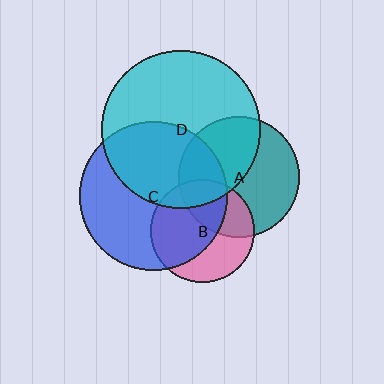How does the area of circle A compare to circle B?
Approximately 1.4 times.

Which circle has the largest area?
Circle D (cyan).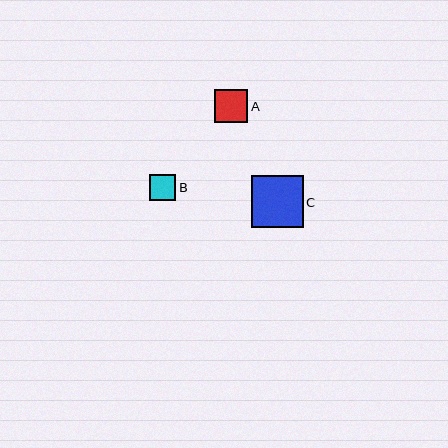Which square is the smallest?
Square B is the smallest with a size of approximately 26 pixels.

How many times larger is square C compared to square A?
Square C is approximately 1.6 times the size of square A.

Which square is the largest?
Square C is the largest with a size of approximately 52 pixels.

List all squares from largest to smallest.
From largest to smallest: C, A, B.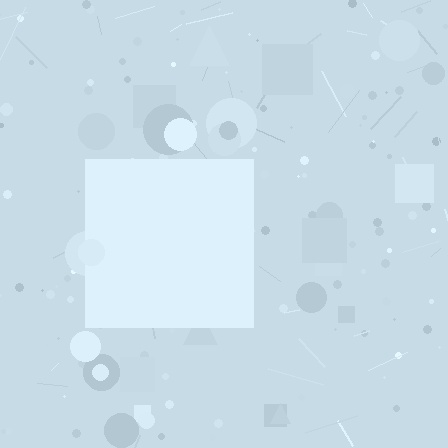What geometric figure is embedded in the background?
A square is embedded in the background.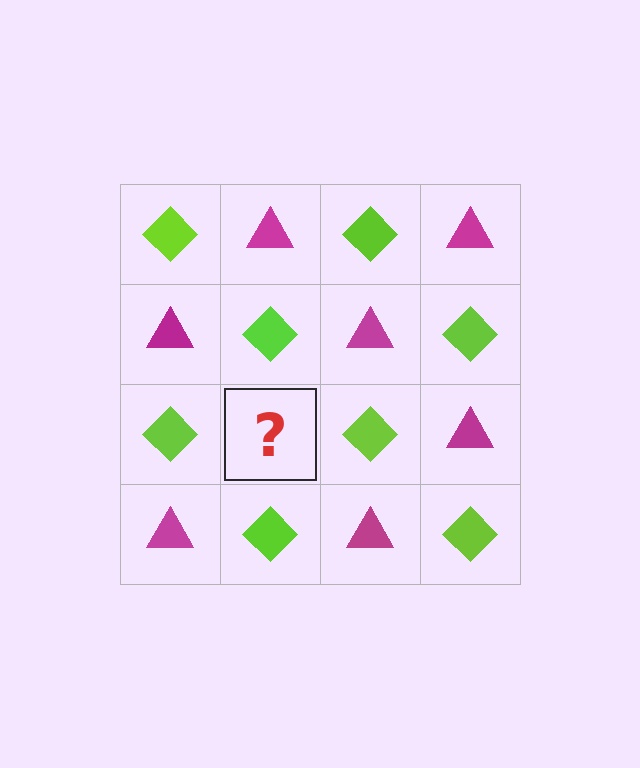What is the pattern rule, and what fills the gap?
The rule is that it alternates lime diamond and magenta triangle in a checkerboard pattern. The gap should be filled with a magenta triangle.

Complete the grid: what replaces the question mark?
The question mark should be replaced with a magenta triangle.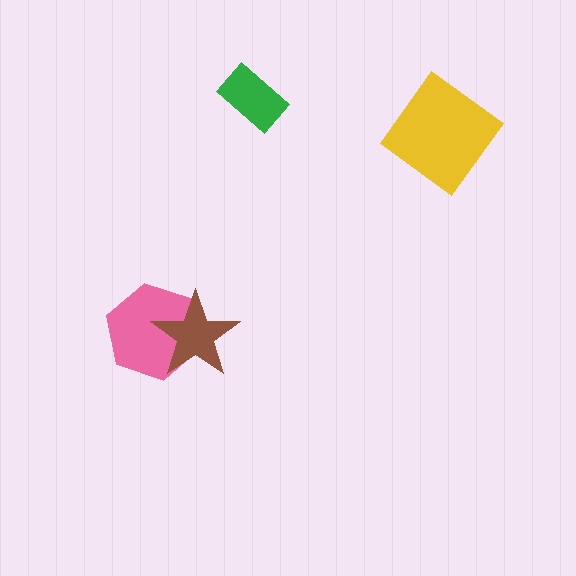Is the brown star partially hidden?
No, no other shape covers it.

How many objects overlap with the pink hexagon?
1 object overlaps with the pink hexagon.